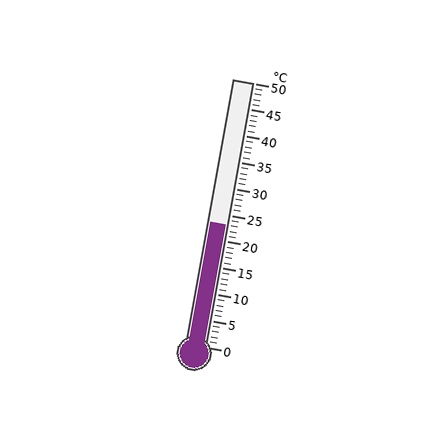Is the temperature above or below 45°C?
The temperature is below 45°C.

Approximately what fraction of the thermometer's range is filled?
The thermometer is filled to approximately 45% of its range.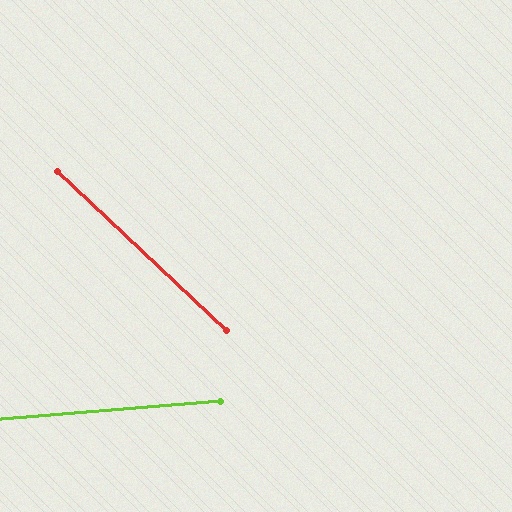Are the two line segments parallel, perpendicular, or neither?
Neither parallel nor perpendicular — they differ by about 48°.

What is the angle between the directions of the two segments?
Approximately 48 degrees.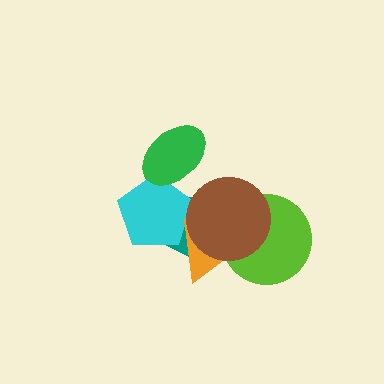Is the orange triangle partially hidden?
Yes, it is partially covered by another shape.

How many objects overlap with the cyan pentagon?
3 objects overlap with the cyan pentagon.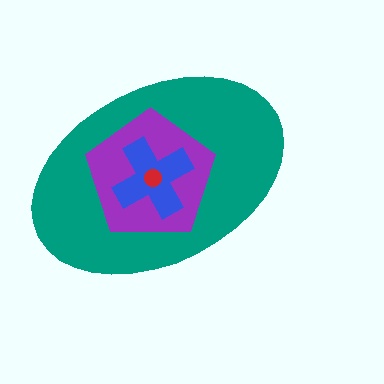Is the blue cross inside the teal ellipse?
Yes.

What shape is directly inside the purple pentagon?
The blue cross.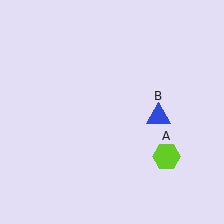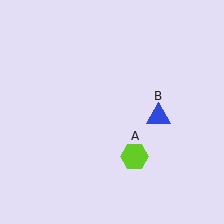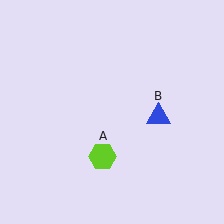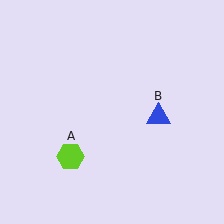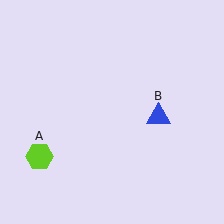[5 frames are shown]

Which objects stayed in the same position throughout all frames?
Blue triangle (object B) remained stationary.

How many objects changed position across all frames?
1 object changed position: lime hexagon (object A).